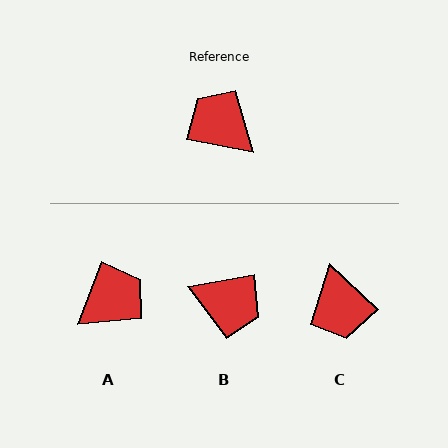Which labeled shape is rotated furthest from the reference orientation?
B, about 159 degrees away.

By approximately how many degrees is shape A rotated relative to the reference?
Approximately 100 degrees clockwise.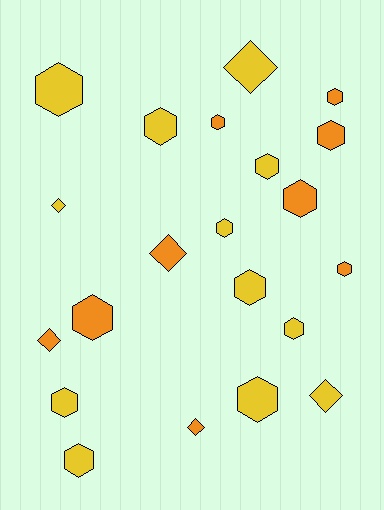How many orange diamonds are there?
There are 3 orange diamonds.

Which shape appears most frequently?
Hexagon, with 15 objects.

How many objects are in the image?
There are 21 objects.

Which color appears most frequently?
Yellow, with 12 objects.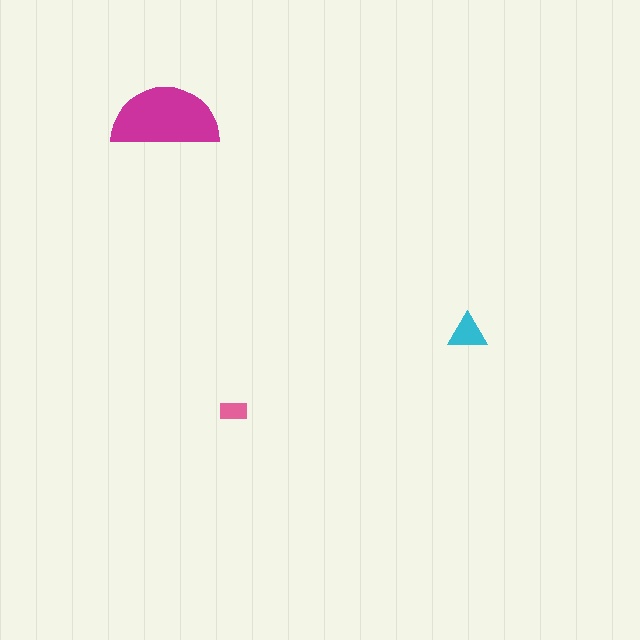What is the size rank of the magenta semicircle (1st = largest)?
1st.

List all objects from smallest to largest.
The pink rectangle, the cyan triangle, the magenta semicircle.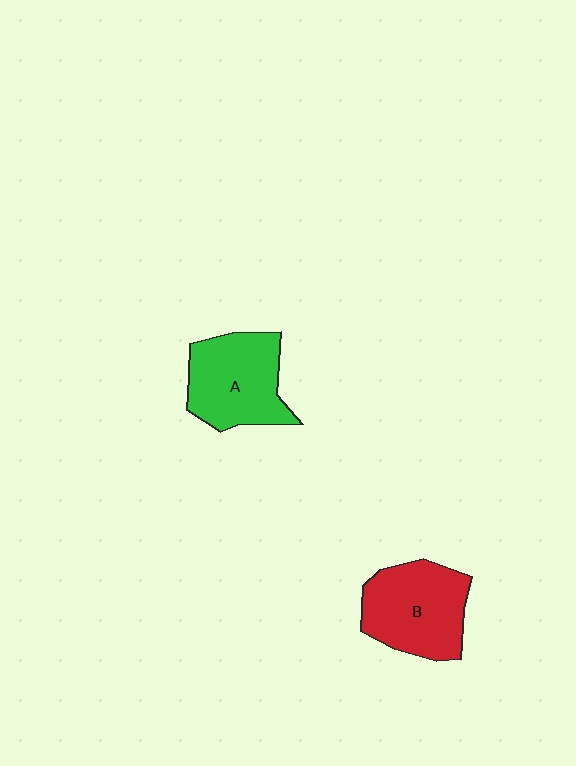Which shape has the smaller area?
Shape A (green).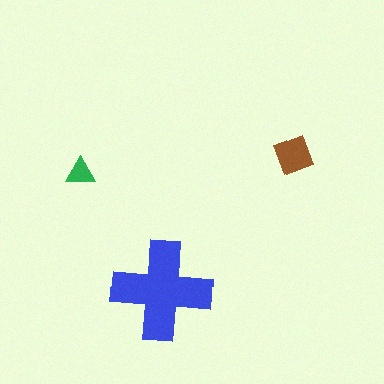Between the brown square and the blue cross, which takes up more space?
The blue cross.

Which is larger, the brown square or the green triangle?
The brown square.